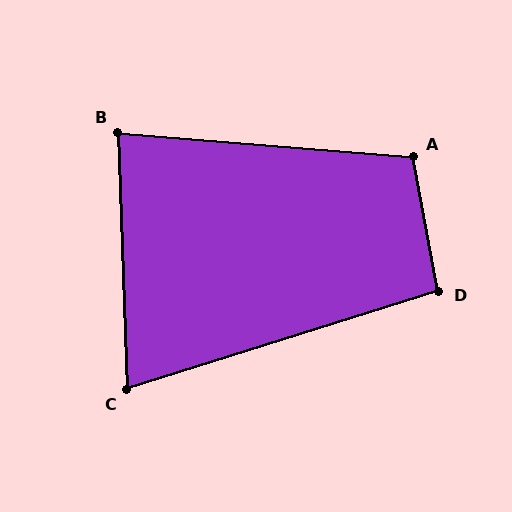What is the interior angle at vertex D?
Approximately 97 degrees (obtuse).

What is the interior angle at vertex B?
Approximately 83 degrees (acute).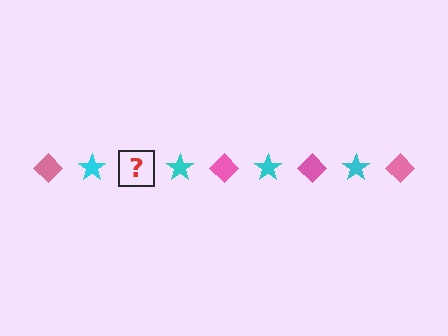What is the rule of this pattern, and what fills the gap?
The rule is that the pattern alternates between pink diamond and cyan star. The gap should be filled with a pink diamond.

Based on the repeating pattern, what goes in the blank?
The blank should be a pink diamond.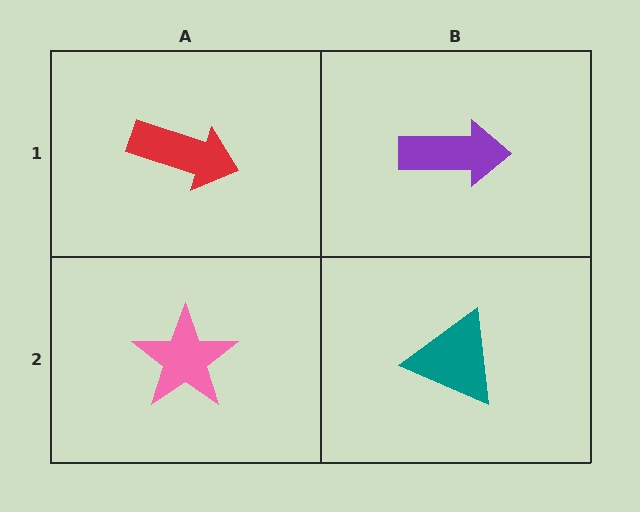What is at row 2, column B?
A teal triangle.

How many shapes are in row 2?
2 shapes.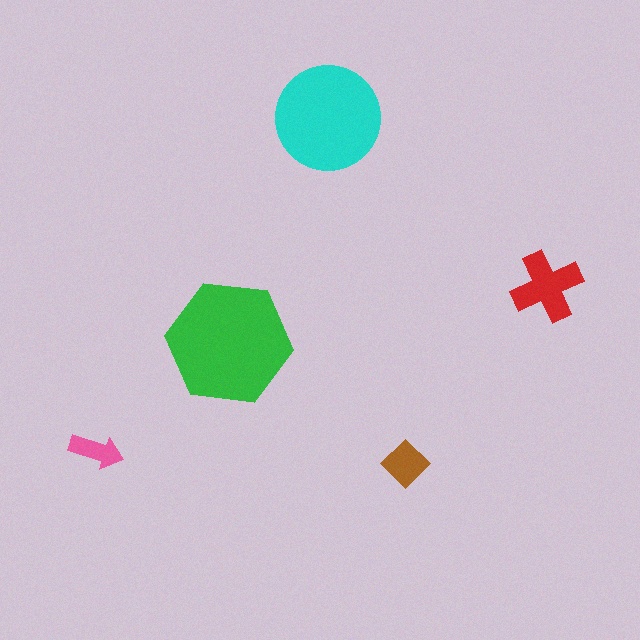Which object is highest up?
The cyan circle is topmost.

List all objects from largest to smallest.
The green hexagon, the cyan circle, the red cross, the brown diamond, the pink arrow.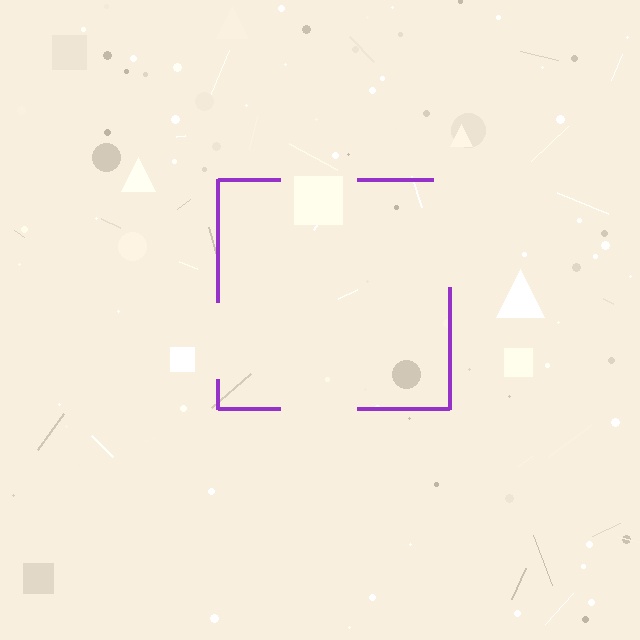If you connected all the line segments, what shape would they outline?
They would outline a square.